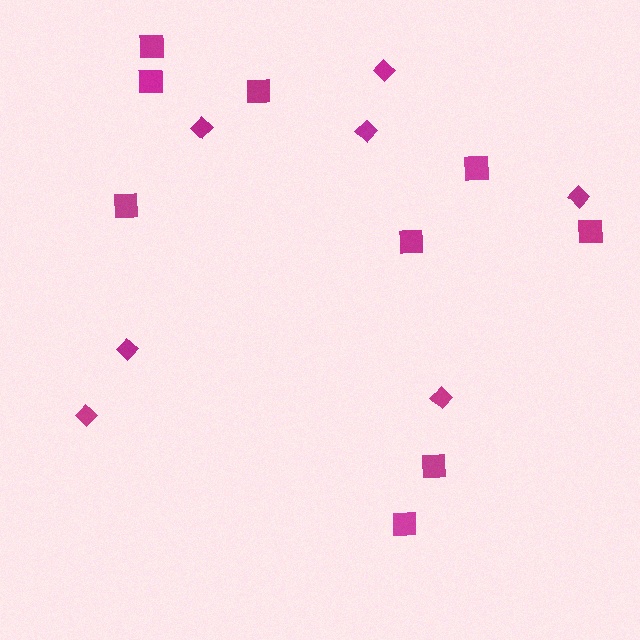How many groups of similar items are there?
There are 2 groups: one group of squares (9) and one group of diamonds (7).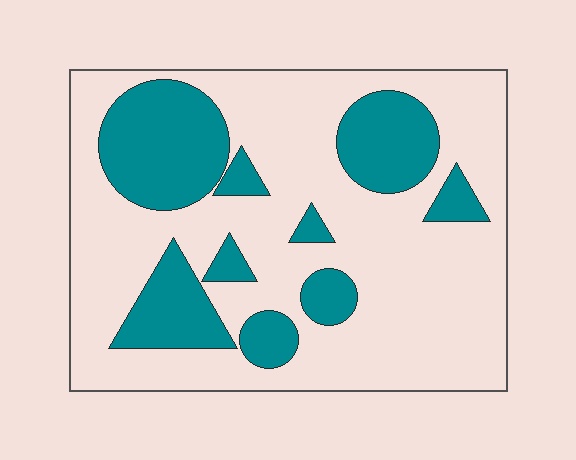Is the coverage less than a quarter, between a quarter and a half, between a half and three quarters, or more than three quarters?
Between a quarter and a half.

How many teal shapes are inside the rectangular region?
9.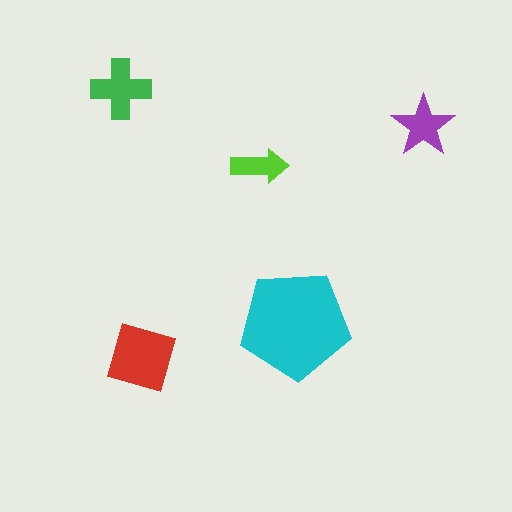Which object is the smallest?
The lime arrow.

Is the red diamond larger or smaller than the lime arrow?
Larger.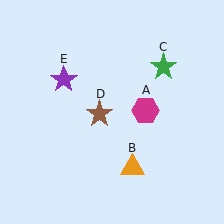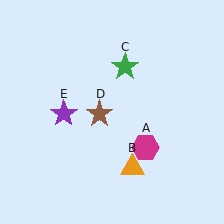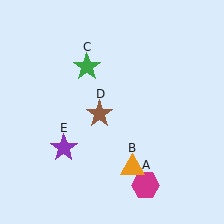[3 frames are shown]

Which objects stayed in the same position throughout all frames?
Orange triangle (object B) and brown star (object D) remained stationary.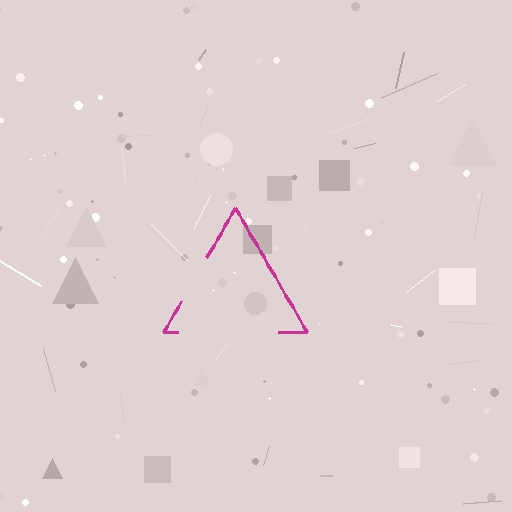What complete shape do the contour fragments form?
The contour fragments form a triangle.